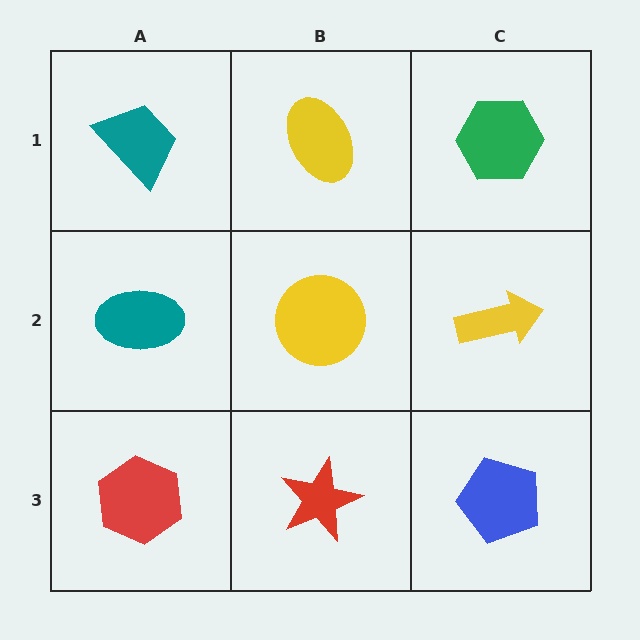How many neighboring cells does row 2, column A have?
3.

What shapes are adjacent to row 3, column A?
A teal ellipse (row 2, column A), a red star (row 3, column B).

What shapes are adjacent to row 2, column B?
A yellow ellipse (row 1, column B), a red star (row 3, column B), a teal ellipse (row 2, column A), a yellow arrow (row 2, column C).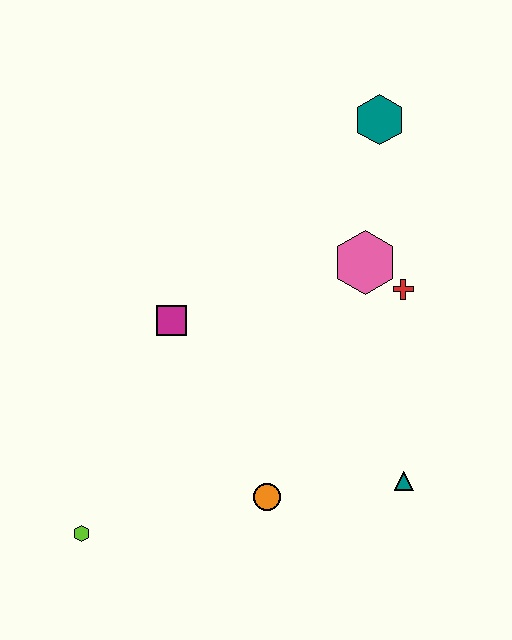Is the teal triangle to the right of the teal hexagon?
Yes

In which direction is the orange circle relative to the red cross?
The orange circle is below the red cross.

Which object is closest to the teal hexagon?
The pink hexagon is closest to the teal hexagon.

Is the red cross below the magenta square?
No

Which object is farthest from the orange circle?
The teal hexagon is farthest from the orange circle.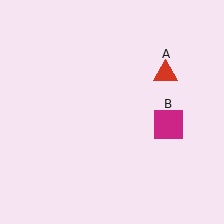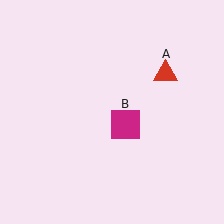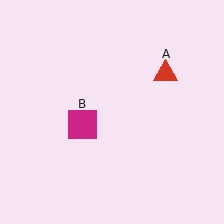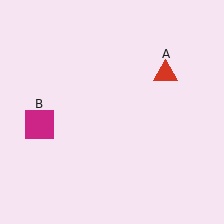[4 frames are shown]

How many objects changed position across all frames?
1 object changed position: magenta square (object B).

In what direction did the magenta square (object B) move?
The magenta square (object B) moved left.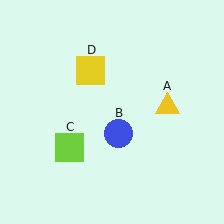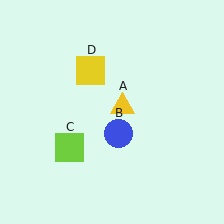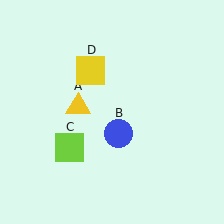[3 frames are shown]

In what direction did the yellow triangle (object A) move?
The yellow triangle (object A) moved left.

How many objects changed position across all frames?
1 object changed position: yellow triangle (object A).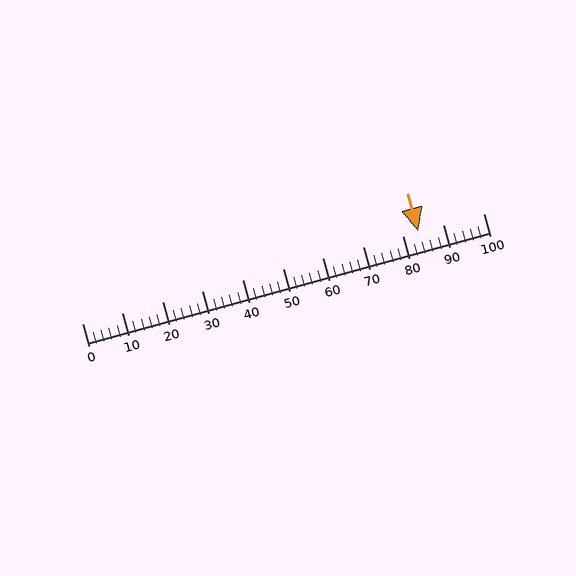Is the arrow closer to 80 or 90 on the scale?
The arrow is closer to 80.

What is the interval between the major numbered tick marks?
The major tick marks are spaced 10 units apart.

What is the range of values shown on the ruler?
The ruler shows values from 0 to 100.